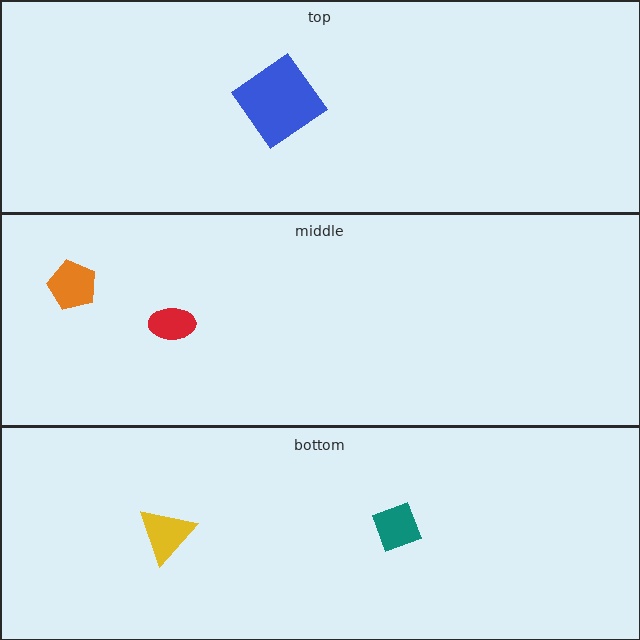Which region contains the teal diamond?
The bottom region.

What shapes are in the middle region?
The orange pentagon, the red ellipse.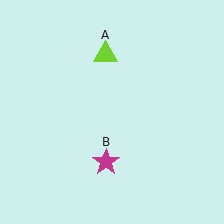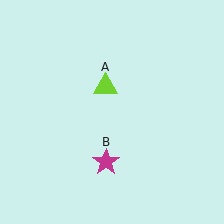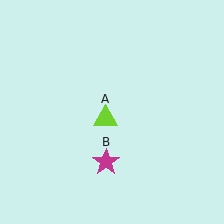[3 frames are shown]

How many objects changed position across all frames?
1 object changed position: lime triangle (object A).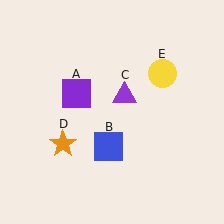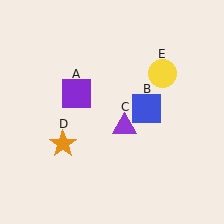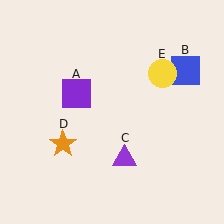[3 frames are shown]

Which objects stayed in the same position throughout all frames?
Purple square (object A) and orange star (object D) and yellow circle (object E) remained stationary.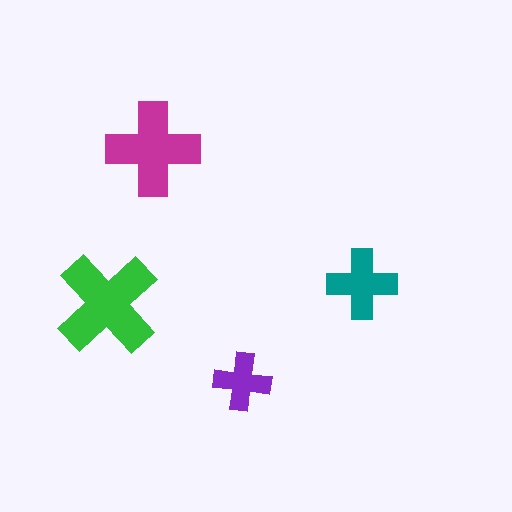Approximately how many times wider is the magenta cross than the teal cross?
About 1.5 times wider.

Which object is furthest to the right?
The teal cross is rightmost.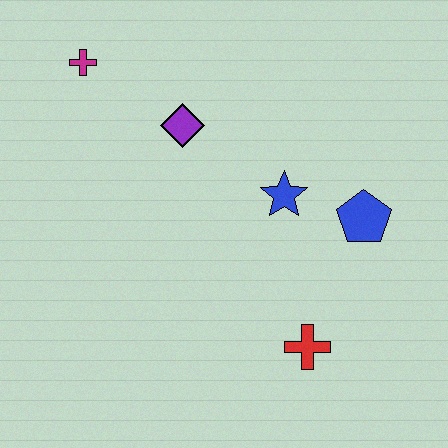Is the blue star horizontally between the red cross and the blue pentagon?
No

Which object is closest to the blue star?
The blue pentagon is closest to the blue star.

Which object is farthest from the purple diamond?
The red cross is farthest from the purple diamond.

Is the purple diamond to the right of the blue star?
No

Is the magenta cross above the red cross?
Yes